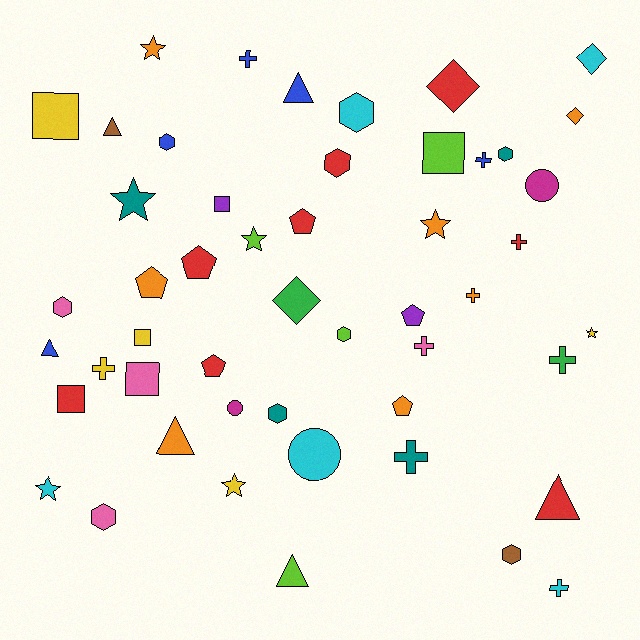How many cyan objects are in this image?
There are 5 cyan objects.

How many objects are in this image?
There are 50 objects.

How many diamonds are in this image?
There are 4 diamonds.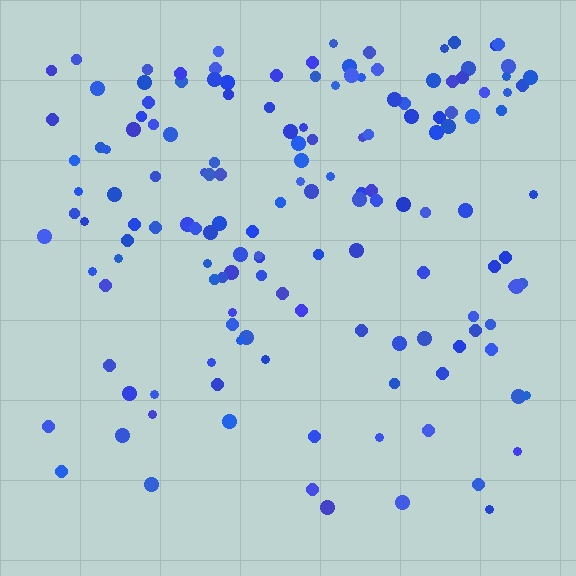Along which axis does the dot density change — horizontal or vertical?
Vertical.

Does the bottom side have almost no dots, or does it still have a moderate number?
Still a moderate number, just noticeably fewer than the top.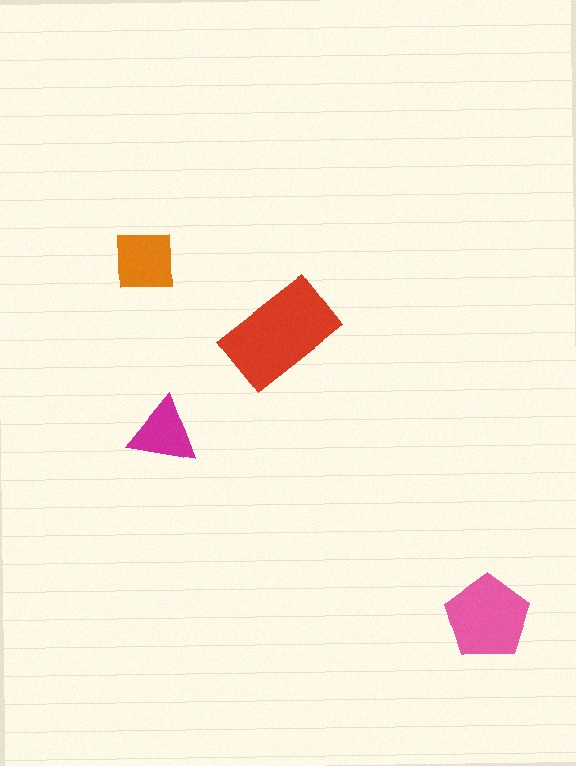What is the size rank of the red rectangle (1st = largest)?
1st.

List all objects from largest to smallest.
The red rectangle, the pink pentagon, the orange square, the magenta triangle.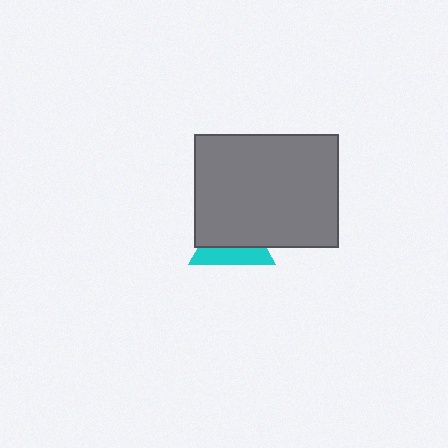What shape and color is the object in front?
The object in front is a gray rectangle.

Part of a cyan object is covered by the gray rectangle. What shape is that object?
It is a triangle.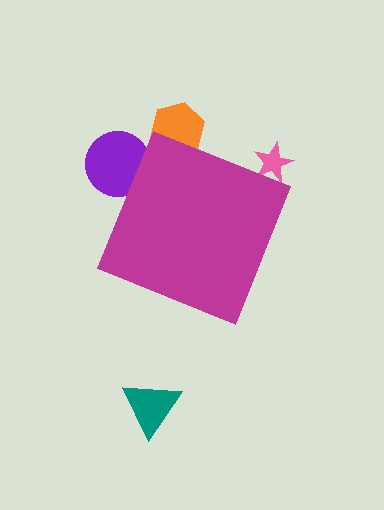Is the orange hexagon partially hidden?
Yes, the orange hexagon is partially hidden behind the magenta diamond.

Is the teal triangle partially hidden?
No, the teal triangle is fully visible.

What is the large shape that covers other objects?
A magenta diamond.